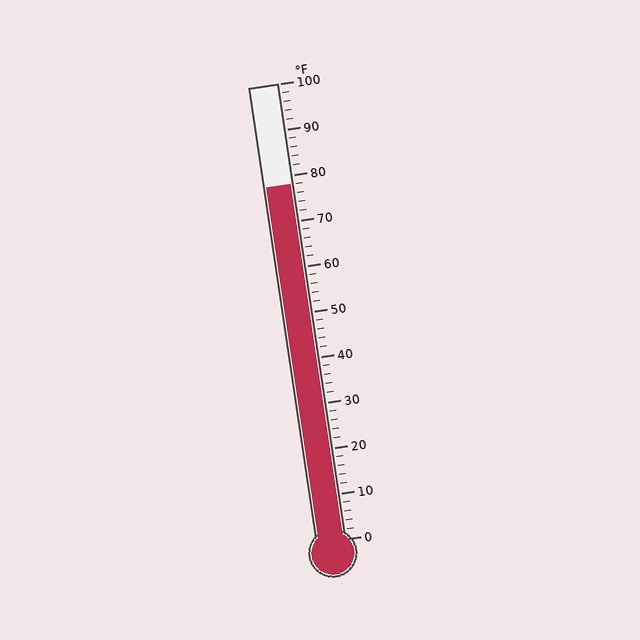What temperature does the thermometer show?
The thermometer shows approximately 78°F.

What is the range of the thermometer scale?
The thermometer scale ranges from 0°F to 100°F.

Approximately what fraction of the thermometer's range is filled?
The thermometer is filled to approximately 80% of its range.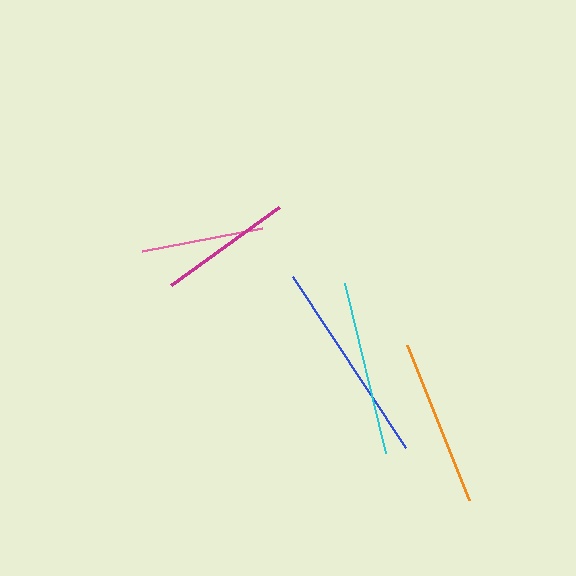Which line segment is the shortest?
The pink line is the shortest at approximately 122 pixels.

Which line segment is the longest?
The blue line is the longest at approximately 205 pixels.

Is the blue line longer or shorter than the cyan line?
The blue line is longer than the cyan line.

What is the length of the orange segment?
The orange segment is approximately 167 pixels long.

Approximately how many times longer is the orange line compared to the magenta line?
The orange line is approximately 1.3 times the length of the magenta line.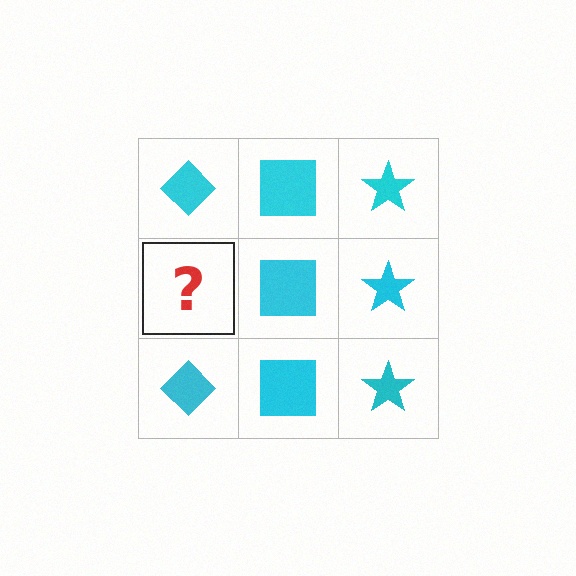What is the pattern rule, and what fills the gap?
The rule is that each column has a consistent shape. The gap should be filled with a cyan diamond.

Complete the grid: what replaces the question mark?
The question mark should be replaced with a cyan diamond.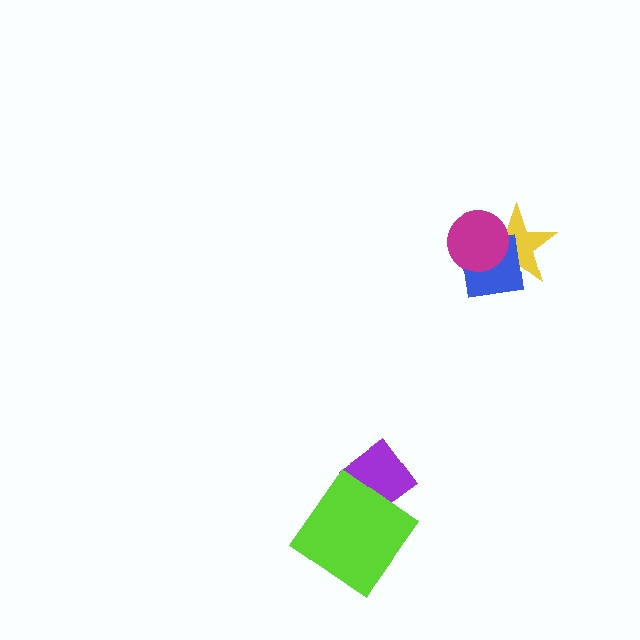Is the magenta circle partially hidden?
No, no other shape covers it.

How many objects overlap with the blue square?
2 objects overlap with the blue square.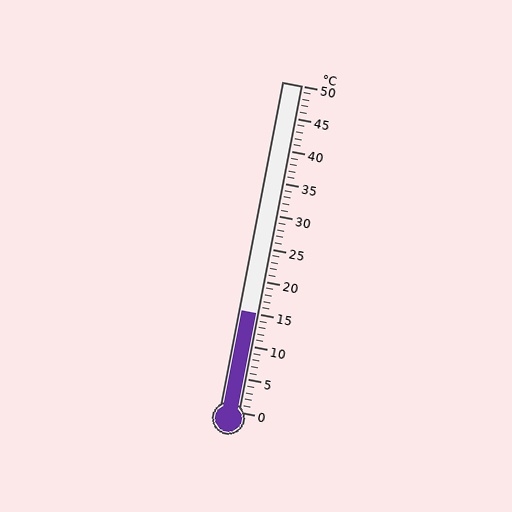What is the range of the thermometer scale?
The thermometer scale ranges from 0°C to 50°C.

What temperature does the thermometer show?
The thermometer shows approximately 15°C.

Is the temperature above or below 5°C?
The temperature is above 5°C.